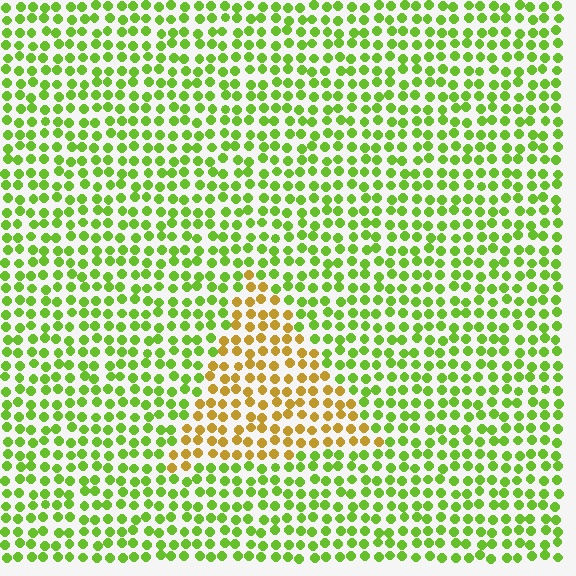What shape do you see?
I see a triangle.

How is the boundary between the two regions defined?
The boundary is defined purely by a slight shift in hue (about 53 degrees). Spacing, size, and orientation are identical on both sides.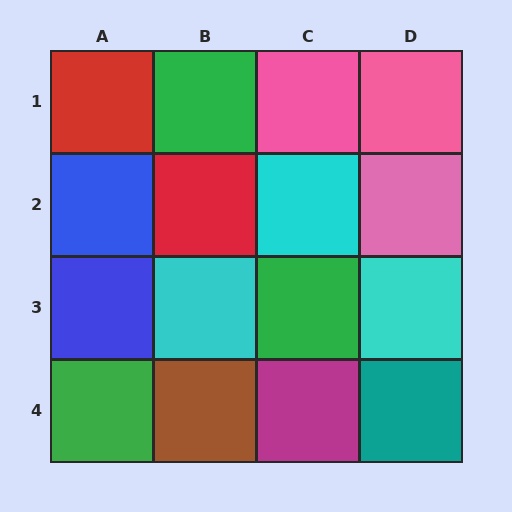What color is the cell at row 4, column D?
Teal.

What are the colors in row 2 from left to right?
Blue, red, cyan, pink.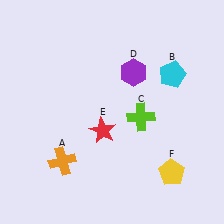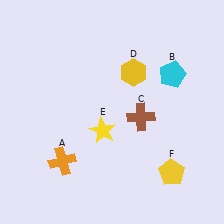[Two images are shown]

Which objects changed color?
C changed from lime to brown. D changed from purple to yellow. E changed from red to yellow.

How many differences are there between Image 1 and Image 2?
There are 3 differences between the two images.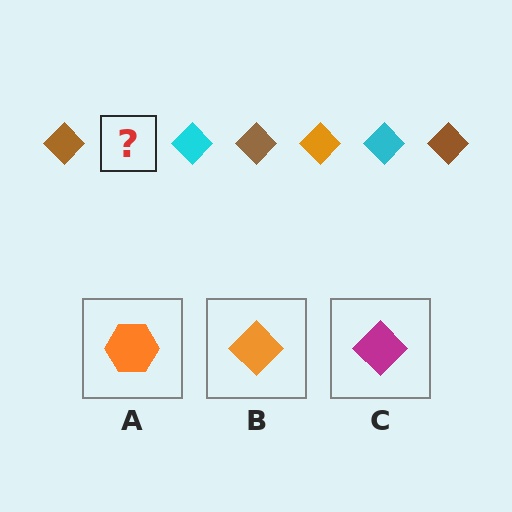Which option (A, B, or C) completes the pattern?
B.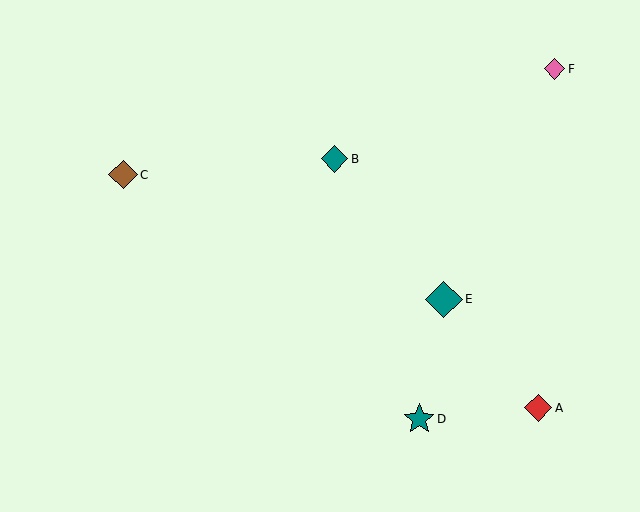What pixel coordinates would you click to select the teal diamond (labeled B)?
Click at (334, 159) to select the teal diamond B.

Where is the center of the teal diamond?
The center of the teal diamond is at (334, 159).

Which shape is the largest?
The teal diamond (labeled E) is the largest.